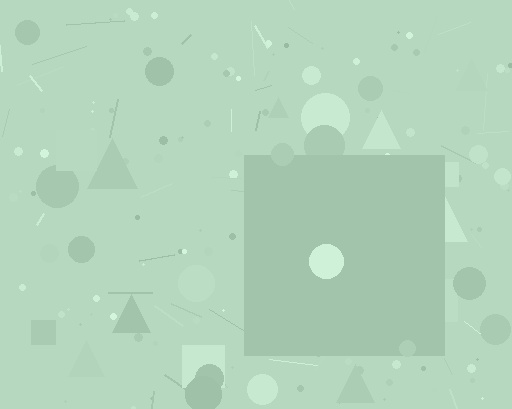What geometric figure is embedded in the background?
A square is embedded in the background.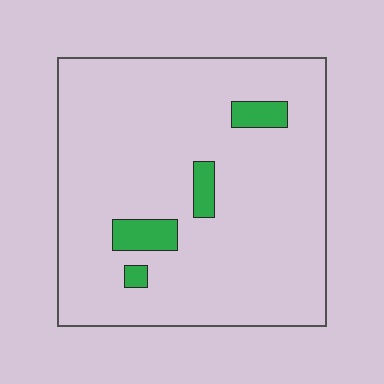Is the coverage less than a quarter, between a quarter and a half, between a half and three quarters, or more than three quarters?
Less than a quarter.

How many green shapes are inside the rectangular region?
4.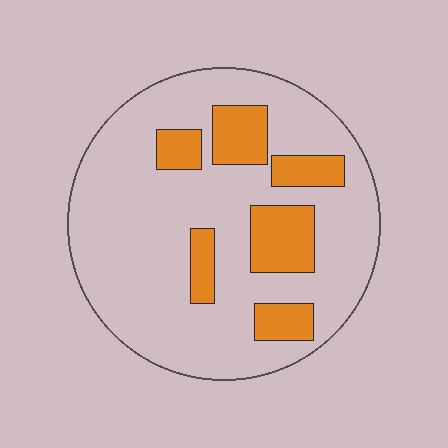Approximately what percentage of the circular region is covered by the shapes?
Approximately 20%.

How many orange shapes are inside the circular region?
6.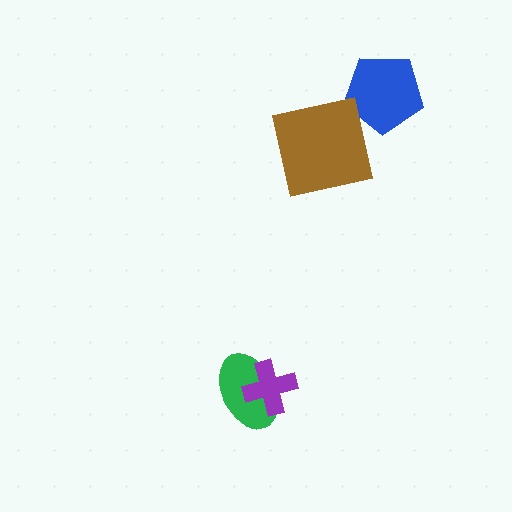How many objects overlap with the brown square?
0 objects overlap with the brown square.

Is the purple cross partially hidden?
No, no other shape covers it.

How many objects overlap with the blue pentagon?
0 objects overlap with the blue pentagon.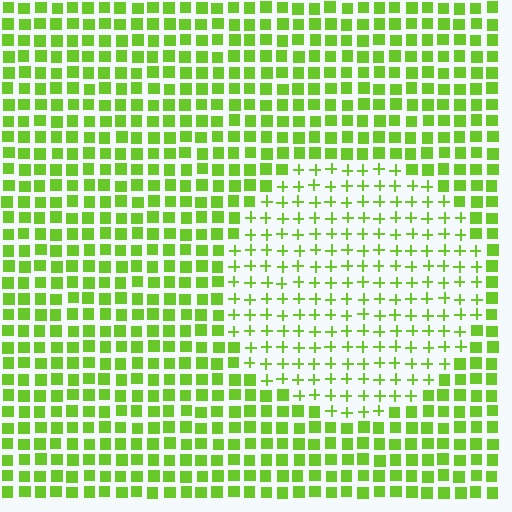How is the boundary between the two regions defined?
The boundary is defined by a change in element shape: plus signs inside vs. squares outside. All elements share the same color and spacing.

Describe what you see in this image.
The image is filled with small lime elements arranged in a uniform grid. A circle-shaped region contains plus signs, while the surrounding area contains squares. The boundary is defined purely by the change in element shape.